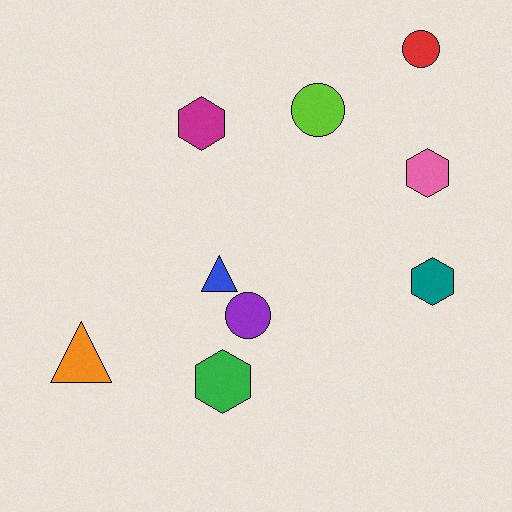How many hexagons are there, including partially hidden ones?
There are 4 hexagons.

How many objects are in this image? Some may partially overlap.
There are 9 objects.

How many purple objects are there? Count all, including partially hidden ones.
There is 1 purple object.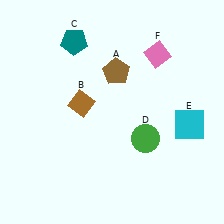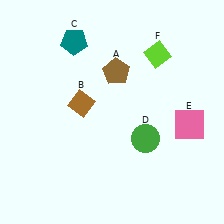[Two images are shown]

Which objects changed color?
E changed from cyan to pink. F changed from pink to lime.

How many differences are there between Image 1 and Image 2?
There are 2 differences between the two images.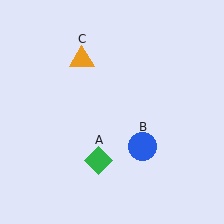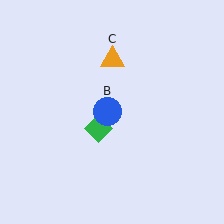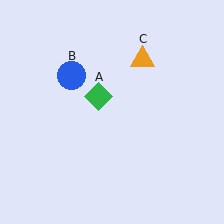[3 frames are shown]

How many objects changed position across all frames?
3 objects changed position: green diamond (object A), blue circle (object B), orange triangle (object C).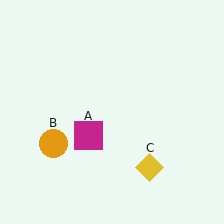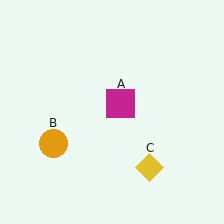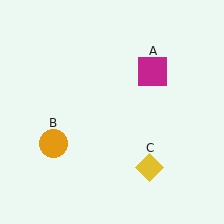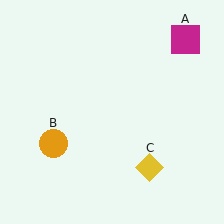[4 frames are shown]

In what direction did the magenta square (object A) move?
The magenta square (object A) moved up and to the right.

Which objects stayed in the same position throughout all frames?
Orange circle (object B) and yellow diamond (object C) remained stationary.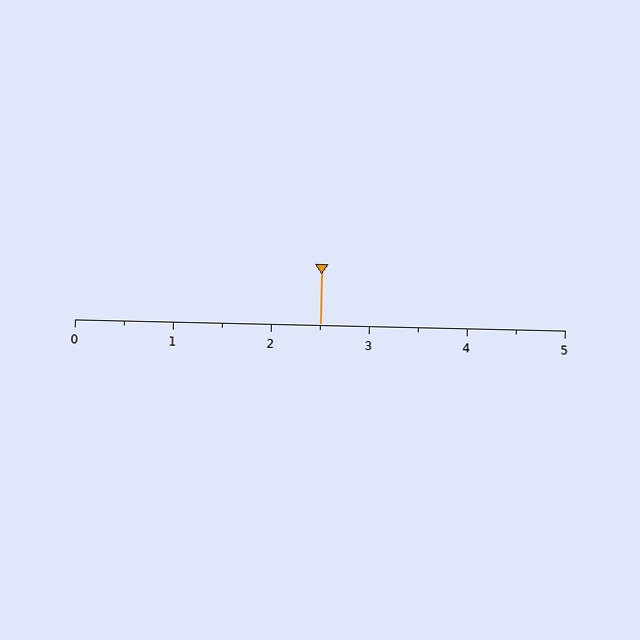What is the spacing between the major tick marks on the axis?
The major ticks are spaced 1 apart.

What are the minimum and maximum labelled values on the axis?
The axis runs from 0 to 5.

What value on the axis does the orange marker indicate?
The marker indicates approximately 2.5.